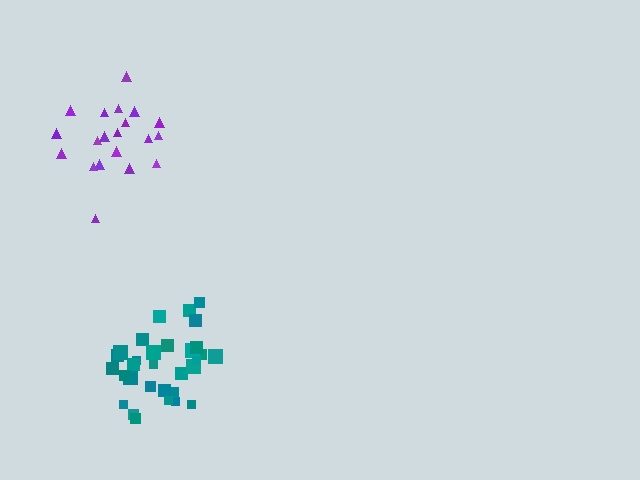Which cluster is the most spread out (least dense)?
Purple.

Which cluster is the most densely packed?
Teal.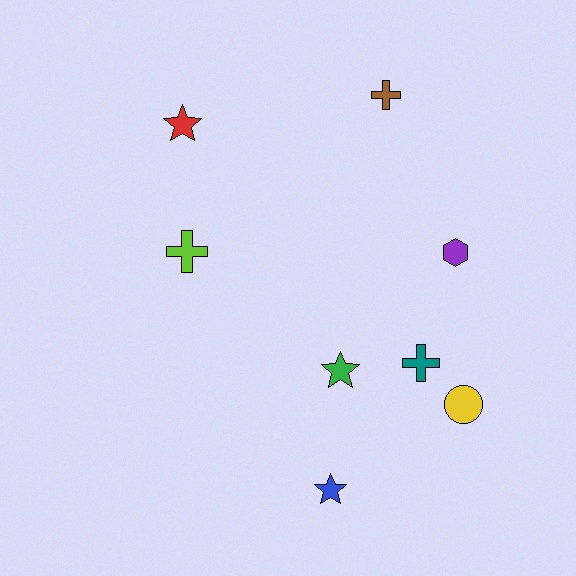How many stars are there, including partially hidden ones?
There are 3 stars.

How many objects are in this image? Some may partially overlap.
There are 8 objects.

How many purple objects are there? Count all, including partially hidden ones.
There is 1 purple object.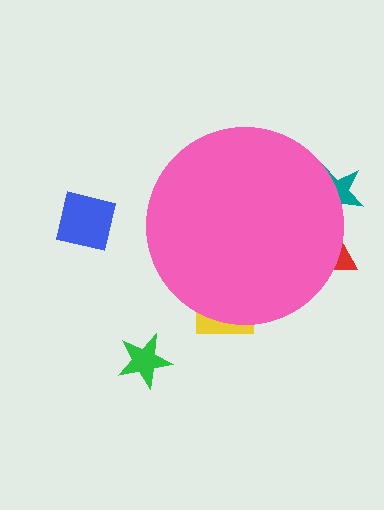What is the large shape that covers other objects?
A pink circle.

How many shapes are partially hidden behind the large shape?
3 shapes are partially hidden.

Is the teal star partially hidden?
Yes, the teal star is partially hidden behind the pink circle.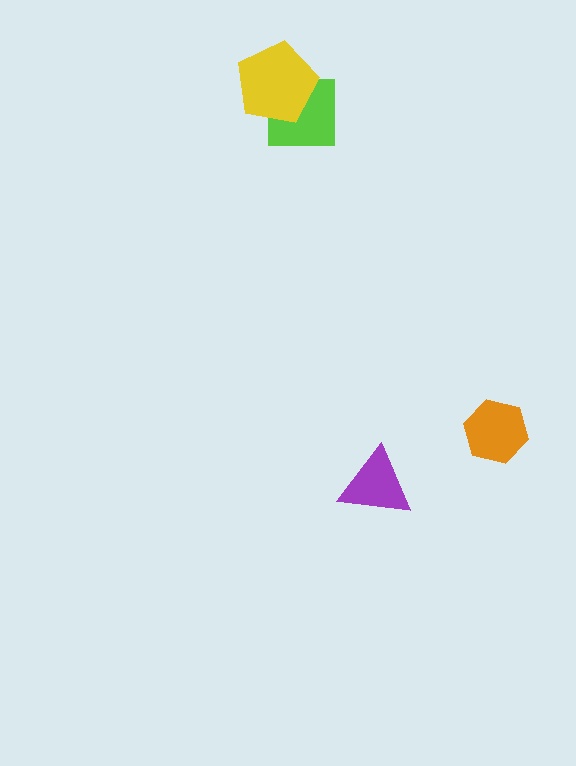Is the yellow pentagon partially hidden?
No, no other shape covers it.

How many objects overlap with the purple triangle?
0 objects overlap with the purple triangle.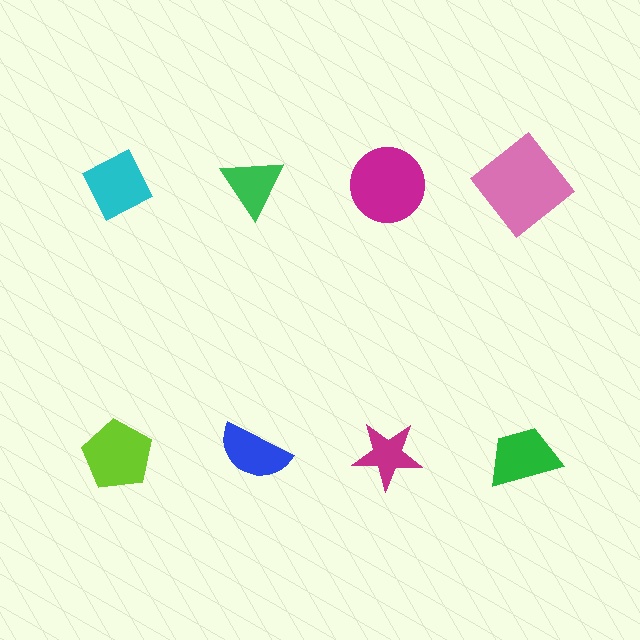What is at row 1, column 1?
A cyan diamond.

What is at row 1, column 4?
A pink diamond.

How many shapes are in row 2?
4 shapes.